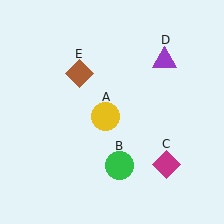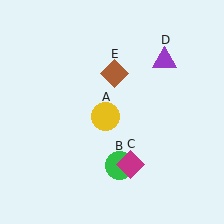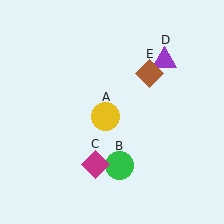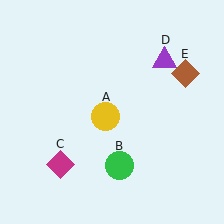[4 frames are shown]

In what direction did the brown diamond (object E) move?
The brown diamond (object E) moved right.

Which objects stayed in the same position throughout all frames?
Yellow circle (object A) and green circle (object B) and purple triangle (object D) remained stationary.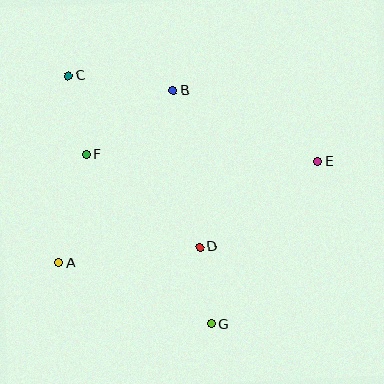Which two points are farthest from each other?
Points C and G are farthest from each other.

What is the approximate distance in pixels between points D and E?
The distance between D and E is approximately 145 pixels.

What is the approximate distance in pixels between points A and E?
The distance between A and E is approximately 277 pixels.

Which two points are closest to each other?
Points D and G are closest to each other.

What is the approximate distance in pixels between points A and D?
The distance between A and D is approximately 142 pixels.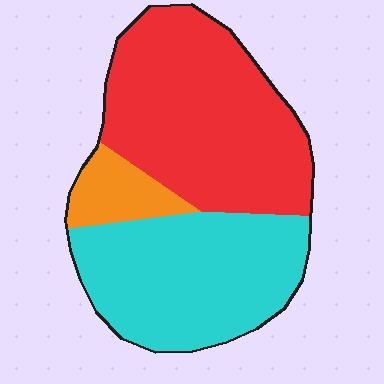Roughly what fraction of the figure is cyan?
Cyan covers about 40% of the figure.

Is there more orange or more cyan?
Cyan.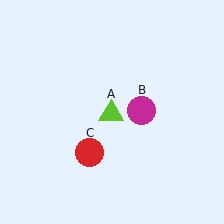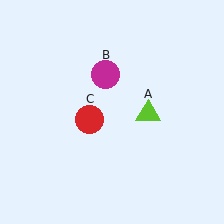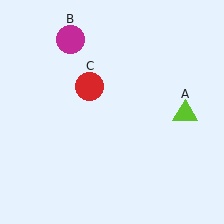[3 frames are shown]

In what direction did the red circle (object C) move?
The red circle (object C) moved up.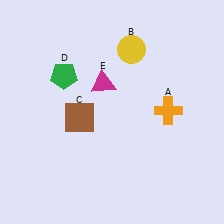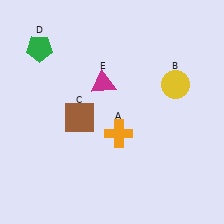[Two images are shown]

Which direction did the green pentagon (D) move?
The green pentagon (D) moved up.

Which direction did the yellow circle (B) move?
The yellow circle (B) moved right.